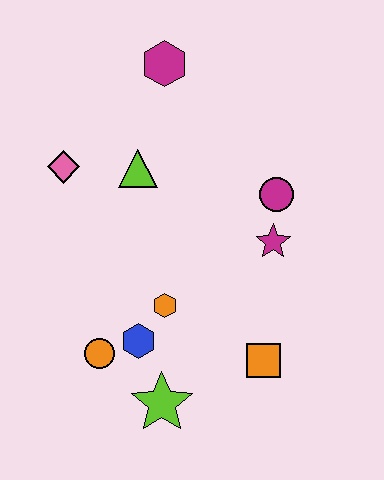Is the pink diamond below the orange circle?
No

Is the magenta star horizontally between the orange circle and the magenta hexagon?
No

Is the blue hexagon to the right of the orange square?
No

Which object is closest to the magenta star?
The magenta circle is closest to the magenta star.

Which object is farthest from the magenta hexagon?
The lime star is farthest from the magenta hexagon.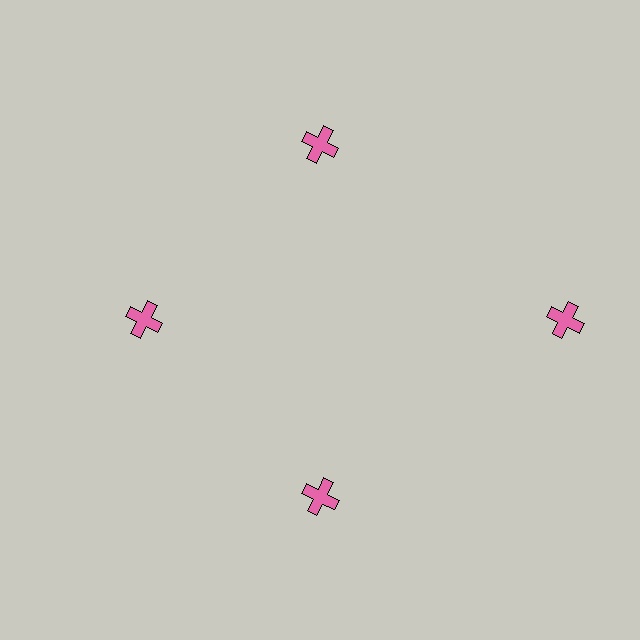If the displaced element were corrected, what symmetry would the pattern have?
It would have 4-fold rotational symmetry — the pattern would map onto itself every 90 degrees.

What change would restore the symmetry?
The symmetry would be restored by moving it inward, back onto the ring so that all 4 crosses sit at equal angles and equal distance from the center.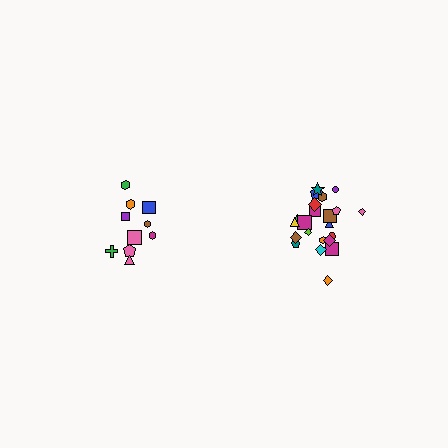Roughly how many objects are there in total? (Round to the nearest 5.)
Roughly 30 objects in total.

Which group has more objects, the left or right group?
The right group.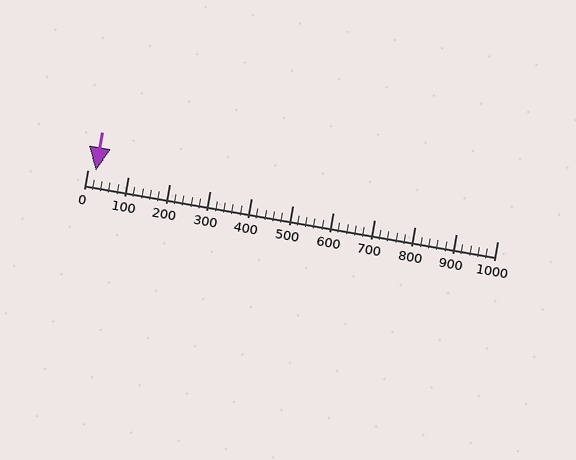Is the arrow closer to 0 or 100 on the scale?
The arrow is closer to 0.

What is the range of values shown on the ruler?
The ruler shows values from 0 to 1000.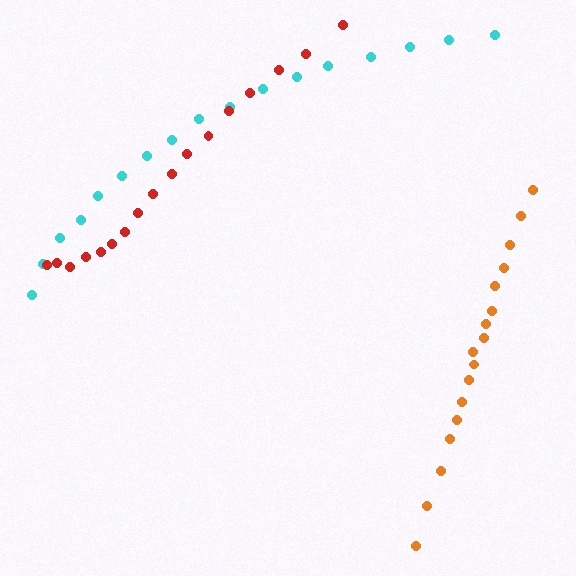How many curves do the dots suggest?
There are 3 distinct paths.